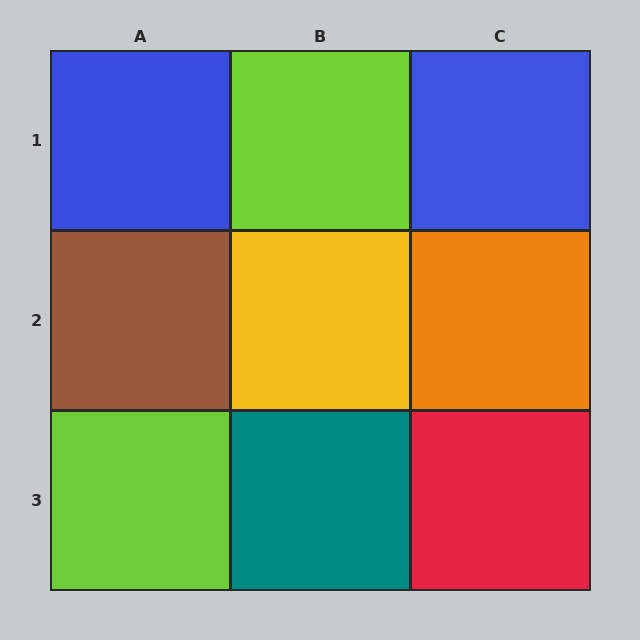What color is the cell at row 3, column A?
Lime.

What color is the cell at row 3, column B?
Teal.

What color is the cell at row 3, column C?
Red.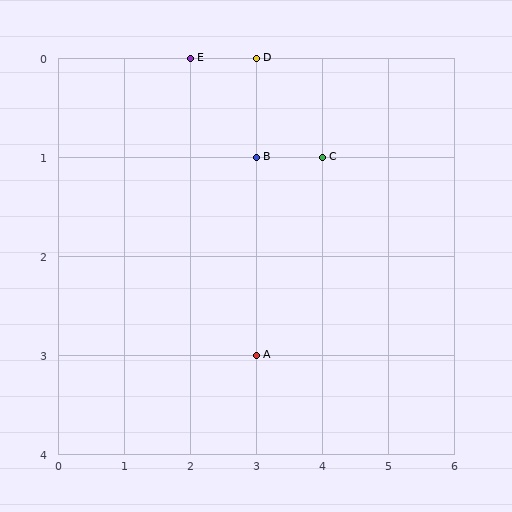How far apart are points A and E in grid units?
Points A and E are 1 column and 3 rows apart (about 3.2 grid units diagonally).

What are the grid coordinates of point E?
Point E is at grid coordinates (2, 0).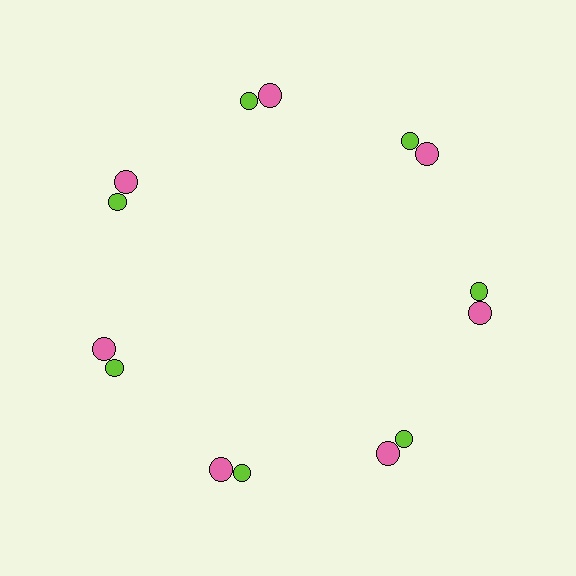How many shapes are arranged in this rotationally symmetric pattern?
There are 14 shapes, arranged in 7 groups of 2.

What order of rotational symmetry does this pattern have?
This pattern has 7-fold rotational symmetry.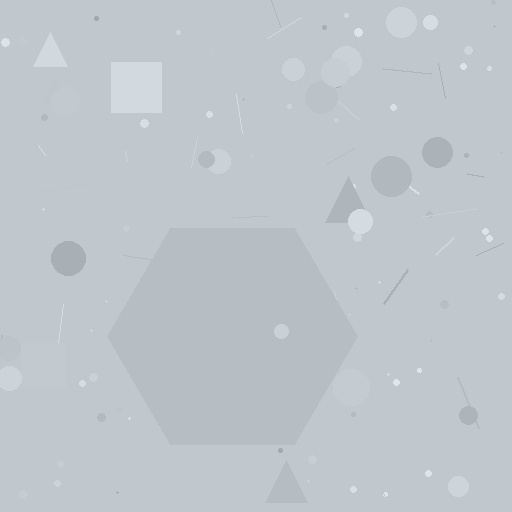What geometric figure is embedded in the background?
A hexagon is embedded in the background.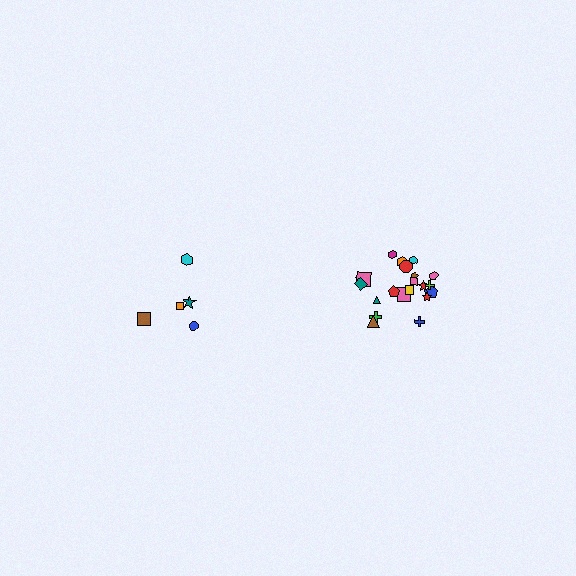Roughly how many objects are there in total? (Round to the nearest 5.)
Roughly 25 objects in total.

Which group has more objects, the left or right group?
The right group.